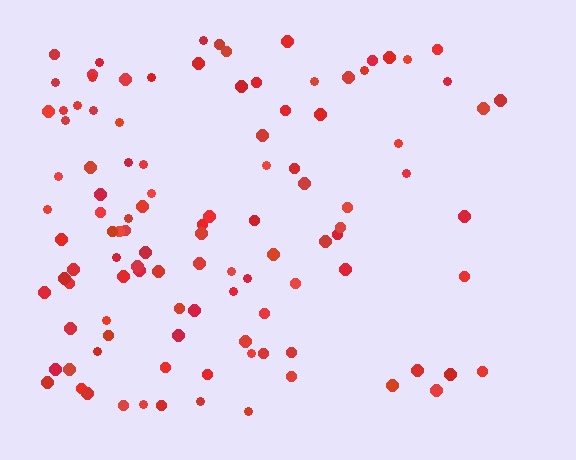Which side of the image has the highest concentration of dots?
The left.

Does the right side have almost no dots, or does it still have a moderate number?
Still a moderate number, just noticeably fewer than the left.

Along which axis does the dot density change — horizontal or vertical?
Horizontal.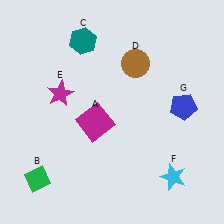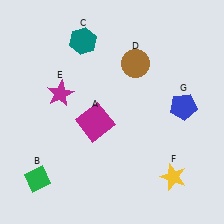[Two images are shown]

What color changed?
The star (F) changed from cyan in Image 1 to yellow in Image 2.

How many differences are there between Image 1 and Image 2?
There is 1 difference between the two images.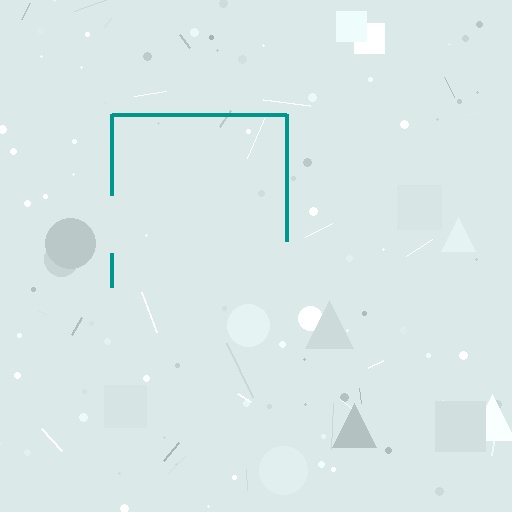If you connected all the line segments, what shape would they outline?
They would outline a square.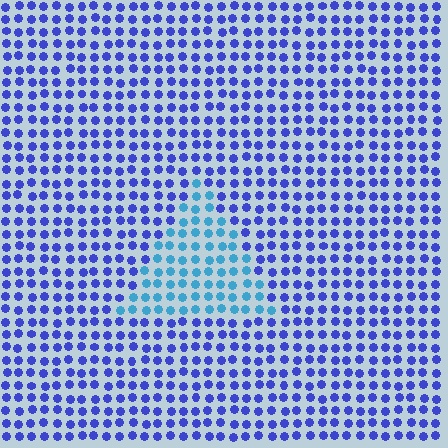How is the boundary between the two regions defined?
The boundary is defined purely by a slight shift in hue (about 40 degrees). Spacing, size, and orientation are identical on both sides.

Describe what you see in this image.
The image is filled with small blue elements in a uniform arrangement. A triangle-shaped region is visible where the elements are tinted to a slightly different hue, forming a subtle color boundary.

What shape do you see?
I see a triangle.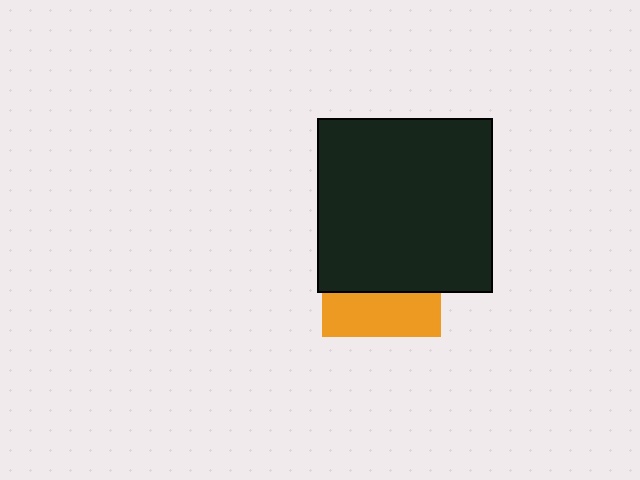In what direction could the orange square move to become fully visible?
The orange square could move down. That would shift it out from behind the black square entirely.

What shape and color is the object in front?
The object in front is a black square.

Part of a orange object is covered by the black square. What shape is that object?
It is a square.